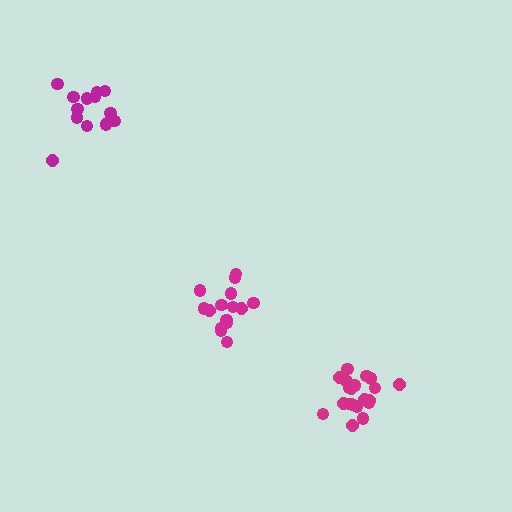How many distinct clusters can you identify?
There are 3 distinct clusters.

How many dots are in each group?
Group 1: 15 dots, Group 2: 15 dots, Group 3: 20 dots (50 total).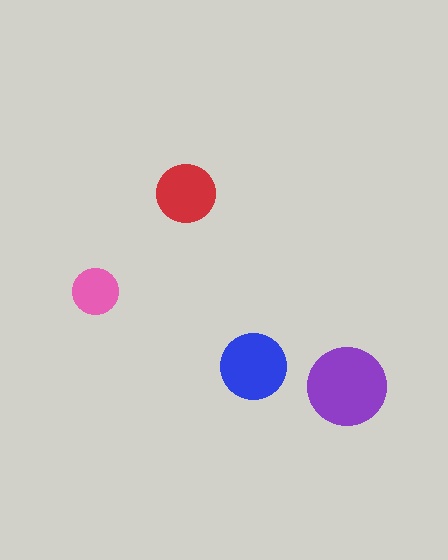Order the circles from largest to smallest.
the purple one, the blue one, the red one, the pink one.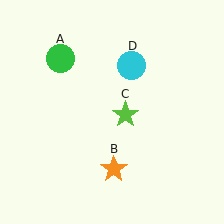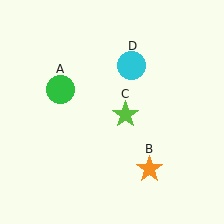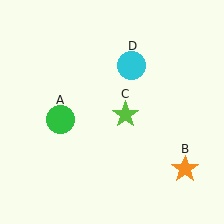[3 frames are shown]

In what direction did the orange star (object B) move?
The orange star (object B) moved right.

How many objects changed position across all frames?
2 objects changed position: green circle (object A), orange star (object B).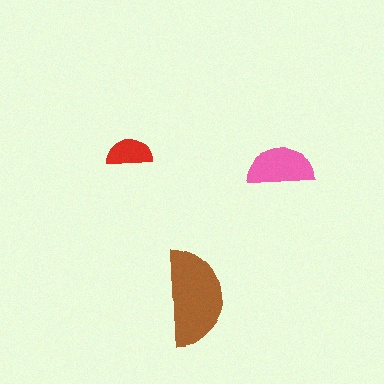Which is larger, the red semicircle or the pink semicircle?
The pink one.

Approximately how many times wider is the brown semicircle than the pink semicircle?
About 1.5 times wider.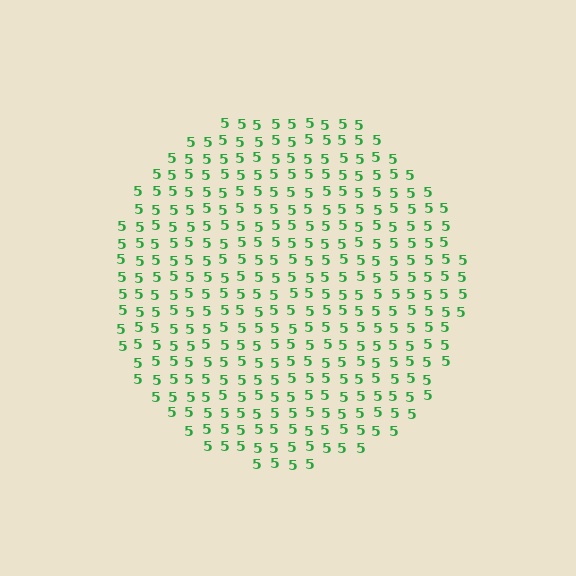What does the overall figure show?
The overall figure shows a circle.